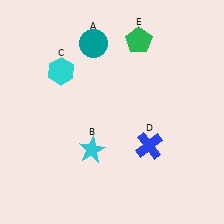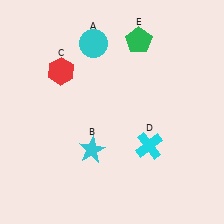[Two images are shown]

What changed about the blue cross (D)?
In Image 1, D is blue. In Image 2, it changed to cyan.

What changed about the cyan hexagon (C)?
In Image 1, C is cyan. In Image 2, it changed to red.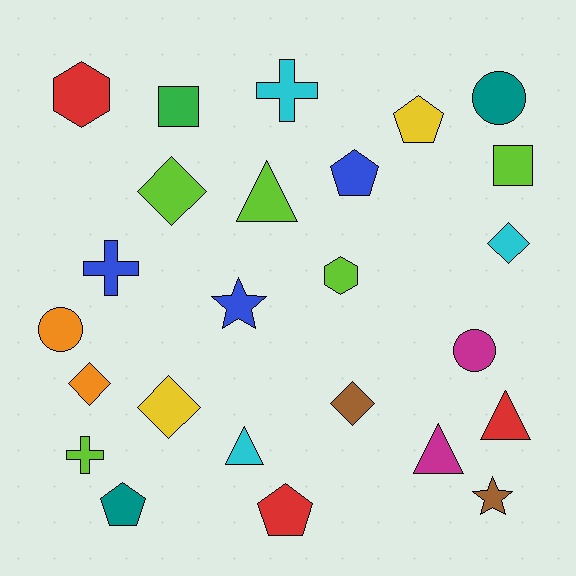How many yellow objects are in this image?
There are 2 yellow objects.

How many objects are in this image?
There are 25 objects.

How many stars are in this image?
There are 2 stars.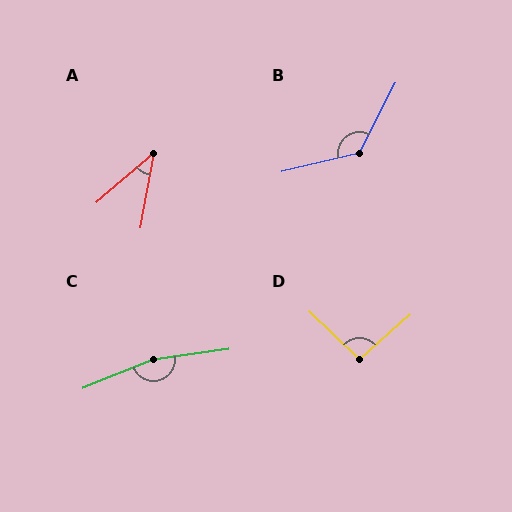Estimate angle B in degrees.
Approximately 130 degrees.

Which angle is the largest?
C, at approximately 166 degrees.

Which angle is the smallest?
A, at approximately 39 degrees.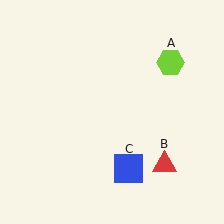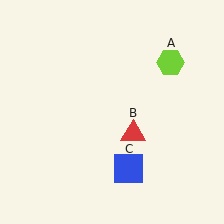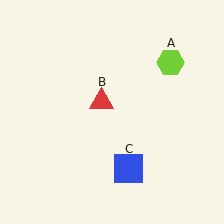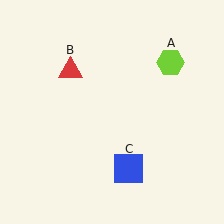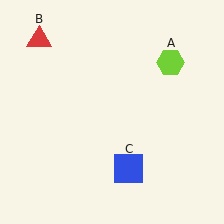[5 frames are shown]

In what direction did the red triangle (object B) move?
The red triangle (object B) moved up and to the left.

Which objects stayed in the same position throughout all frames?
Lime hexagon (object A) and blue square (object C) remained stationary.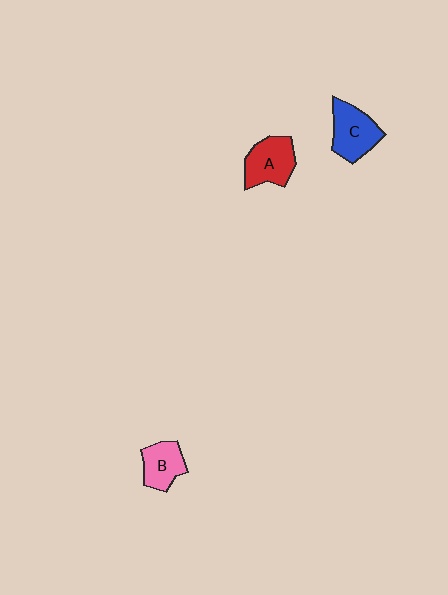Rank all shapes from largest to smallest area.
From largest to smallest: C (blue), A (red), B (pink).